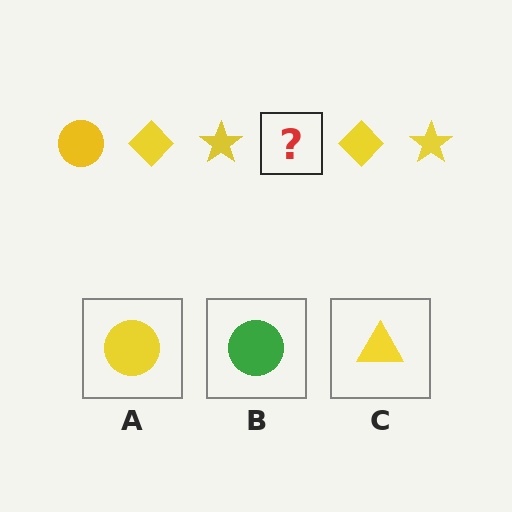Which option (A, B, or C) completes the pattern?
A.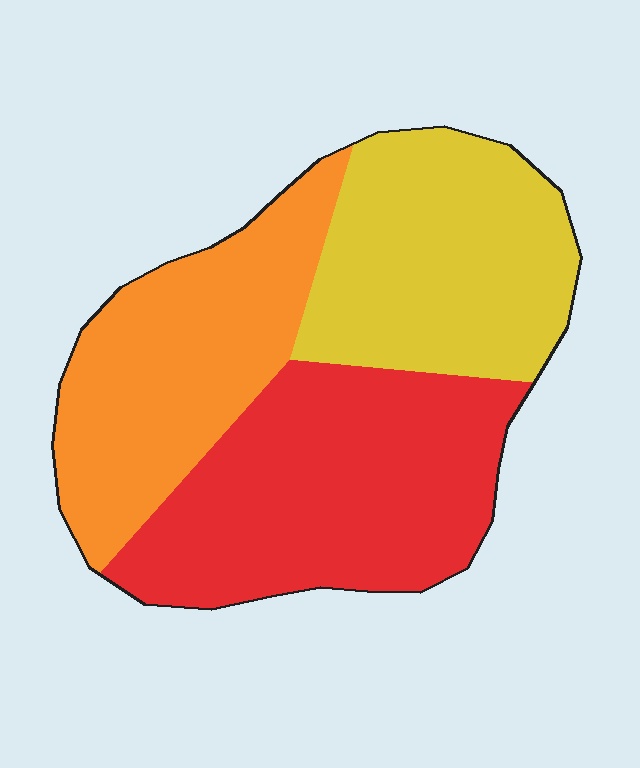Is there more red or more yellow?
Red.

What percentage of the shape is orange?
Orange covers around 30% of the shape.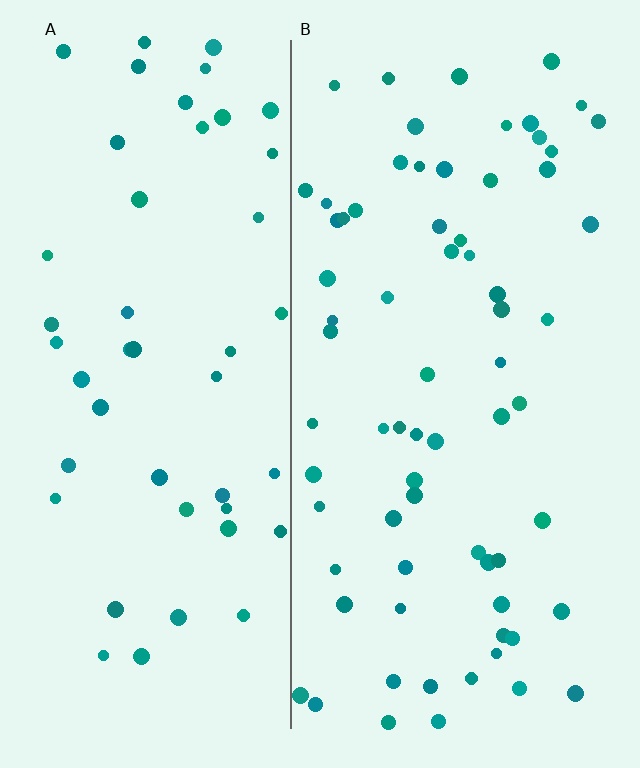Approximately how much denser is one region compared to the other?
Approximately 1.5× — region B over region A.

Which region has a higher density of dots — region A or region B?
B (the right).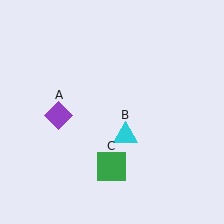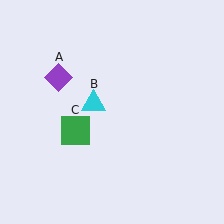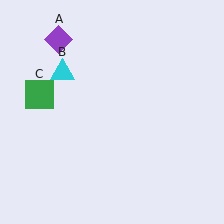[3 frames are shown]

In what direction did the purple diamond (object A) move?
The purple diamond (object A) moved up.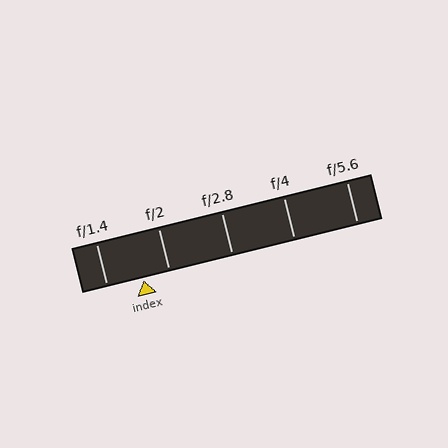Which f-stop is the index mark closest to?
The index mark is closest to f/2.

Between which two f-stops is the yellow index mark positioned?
The index mark is between f/1.4 and f/2.